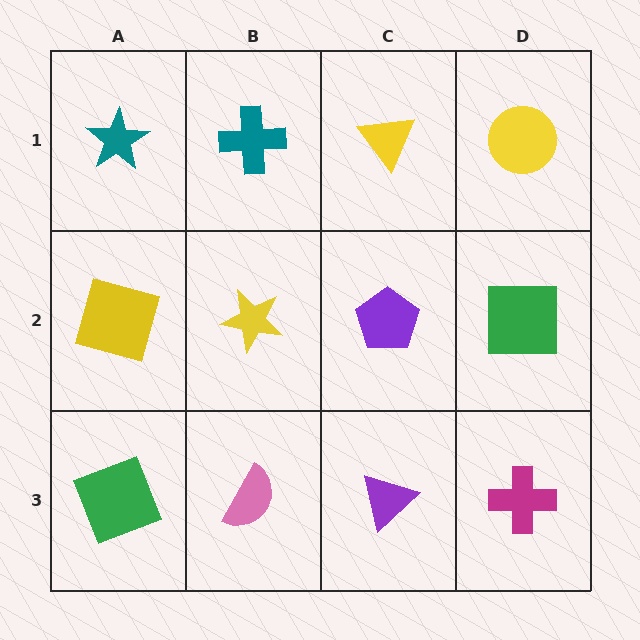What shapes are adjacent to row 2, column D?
A yellow circle (row 1, column D), a magenta cross (row 3, column D), a purple pentagon (row 2, column C).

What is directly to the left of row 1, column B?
A teal star.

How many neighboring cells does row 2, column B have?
4.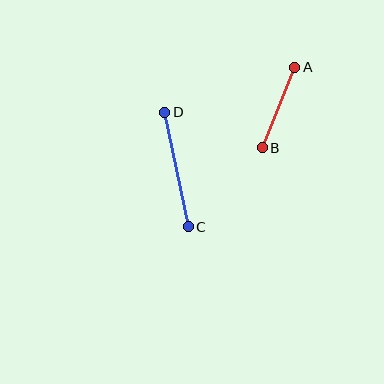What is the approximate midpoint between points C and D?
The midpoint is at approximately (176, 170) pixels.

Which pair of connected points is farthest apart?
Points C and D are farthest apart.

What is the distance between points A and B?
The distance is approximately 87 pixels.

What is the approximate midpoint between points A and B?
The midpoint is at approximately (279, 108) pixels.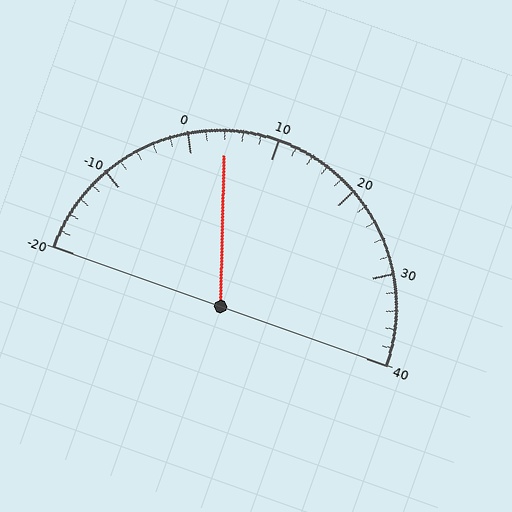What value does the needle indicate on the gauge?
The needle indicates approximately 4.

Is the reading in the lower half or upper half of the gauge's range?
The reading is in the lower half of the range (-20 to 40).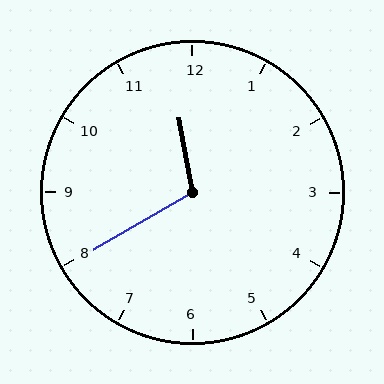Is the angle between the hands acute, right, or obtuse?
It is obtuse.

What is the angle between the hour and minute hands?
Approximately 110 degrees.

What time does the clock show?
11:40.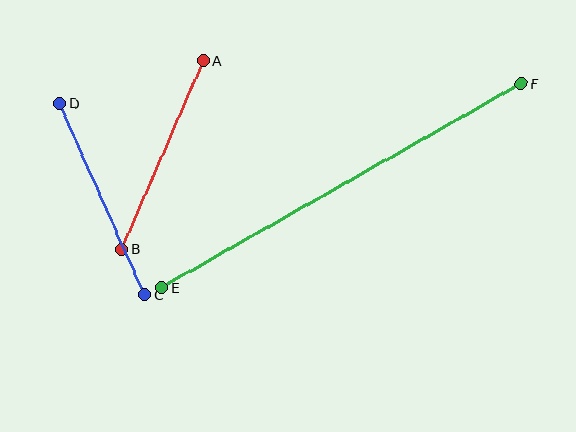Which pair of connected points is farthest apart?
Points E and F are farthest apart.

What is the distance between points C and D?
The distance is approximately 210 pixels.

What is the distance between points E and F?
The distance is approximately 414 pixels.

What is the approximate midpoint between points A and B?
The midpoint is at approximately (162, 155) pixels.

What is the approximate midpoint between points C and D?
The midpoint is at approximately (102, 199) pixels.